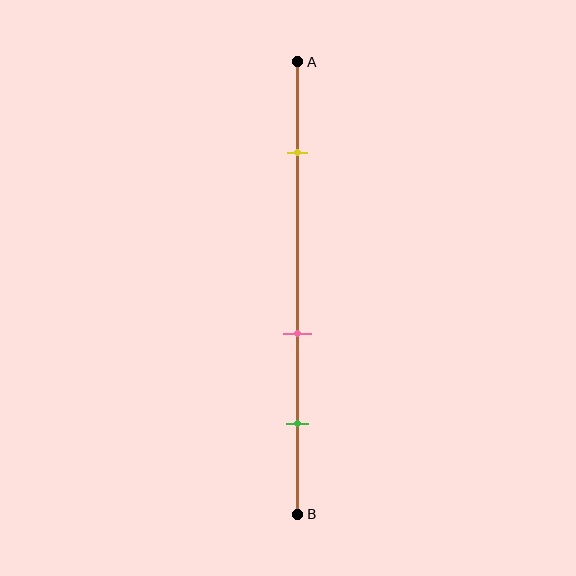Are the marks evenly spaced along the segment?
No, the marks are not evenly spaced.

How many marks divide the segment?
There are 3 marks dividing the segment.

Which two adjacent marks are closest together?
The pink and green marks are the closest adjacent pair.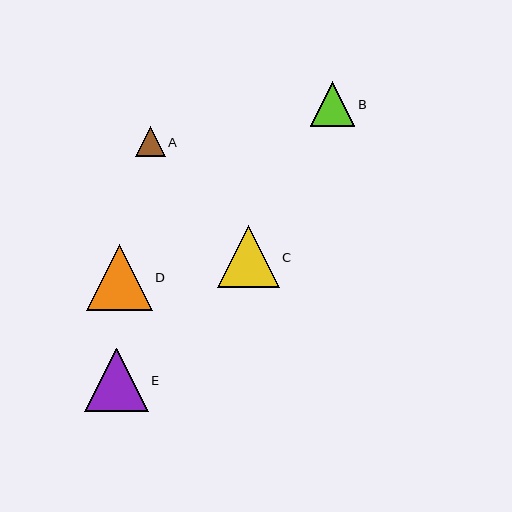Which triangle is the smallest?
Triangle A is the smallest with a size of approximately 30 pixels.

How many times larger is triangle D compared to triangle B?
Triangle D is approximately 1.5 times the size of triangle B.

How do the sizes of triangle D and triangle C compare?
Triangle D and triangle C are approximately the same size.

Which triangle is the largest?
Triangle D is the largest with a size of approximately 66 pixels.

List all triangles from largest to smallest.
From largest to smallest: D, E, C, B, A.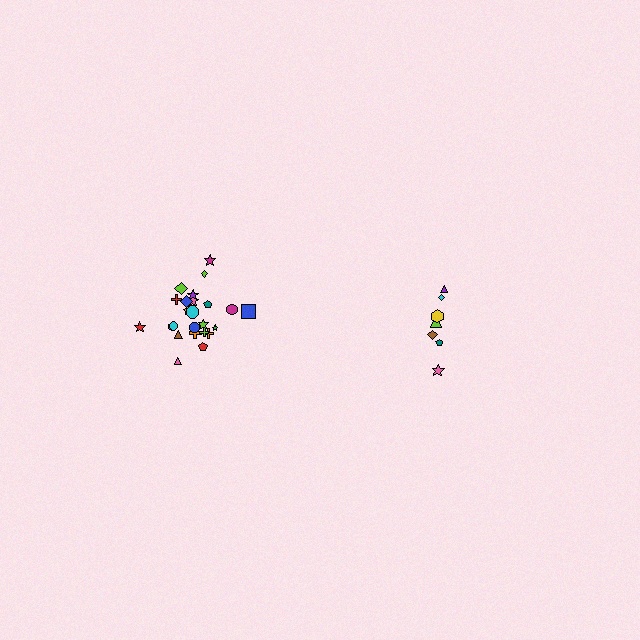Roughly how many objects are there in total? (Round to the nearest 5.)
Roughly 30 objects in total.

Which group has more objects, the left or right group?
The left group.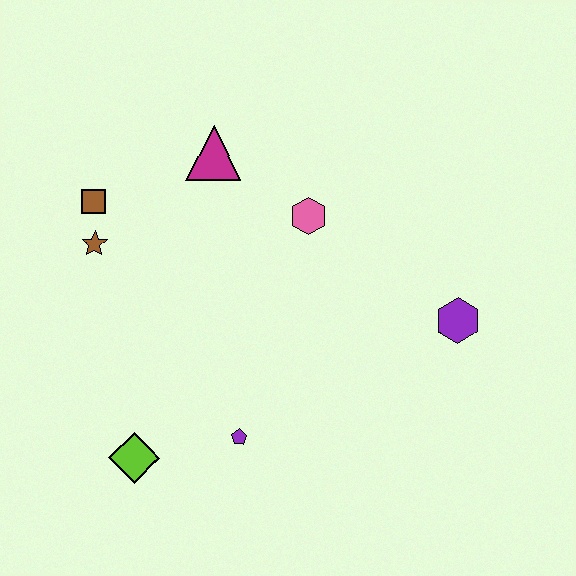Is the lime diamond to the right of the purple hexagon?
No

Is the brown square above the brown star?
Yes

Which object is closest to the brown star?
The brown square is closest to the brown star.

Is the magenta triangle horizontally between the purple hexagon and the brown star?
Yes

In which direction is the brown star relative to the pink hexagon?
The brown star is to the left of the pink hexagon.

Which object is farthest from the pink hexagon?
The lime diamond is farthest from the pink hexagon.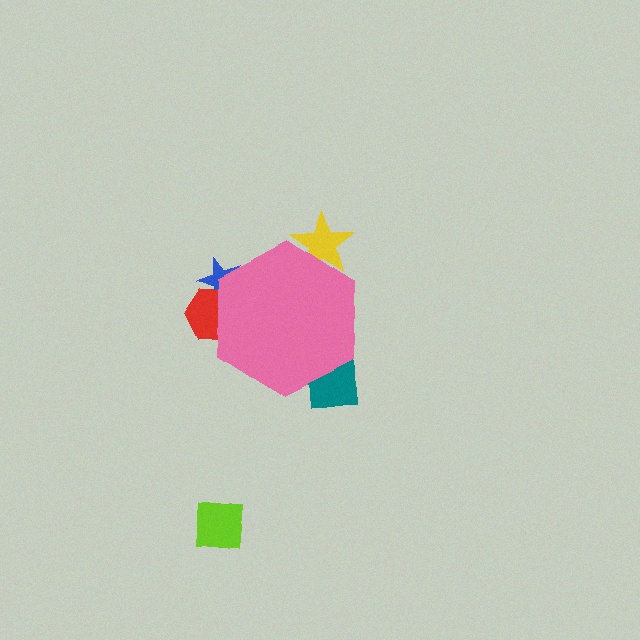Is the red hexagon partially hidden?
Yes, the red hexagon is partially hidden behind the pink hexagon.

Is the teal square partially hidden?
Yes, the teal square is partially hidden behind the pink hexagon.